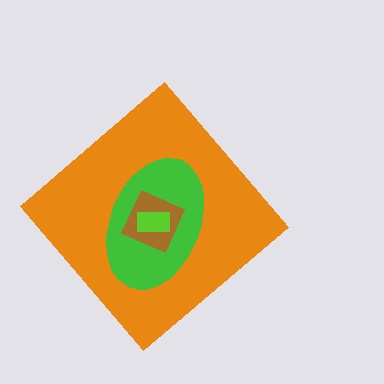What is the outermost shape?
The orange diamond.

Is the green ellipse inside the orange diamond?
Yes.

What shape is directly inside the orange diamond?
The green ellipse.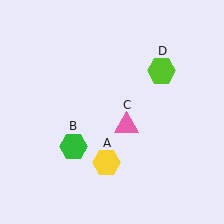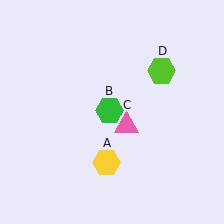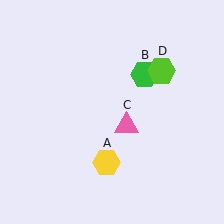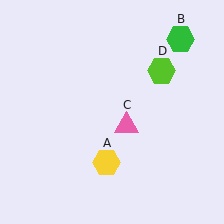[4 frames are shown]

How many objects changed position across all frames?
1 object changed position: green hexagon (object B).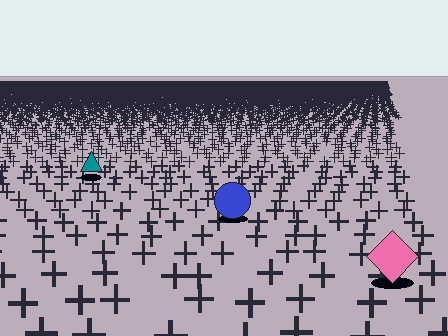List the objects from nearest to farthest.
From nearest to farthest: the pink diamond, the blue circle, the teal triangle.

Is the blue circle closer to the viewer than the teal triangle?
Yes. The blue circle is closer — you can tell from the texture gradient: the ground texture is coarser near it.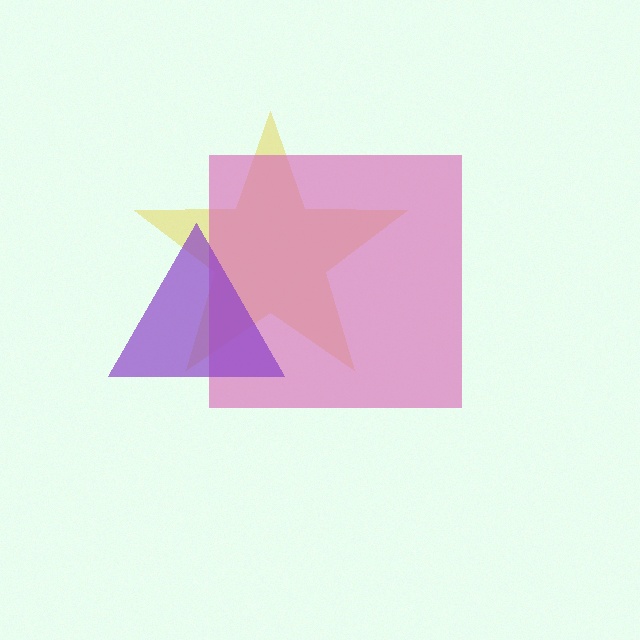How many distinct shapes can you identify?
There are 3 distinct shapes: a yellow star, a pink square, a purple triangle.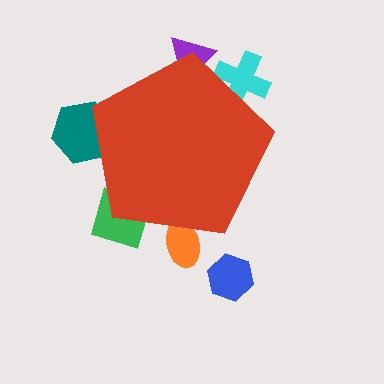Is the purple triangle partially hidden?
Yes, the purple triangle is partially hidden behind the red pentagon.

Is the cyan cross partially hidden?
Yes, the cyan cross is partially hidden behind the red pentagon.